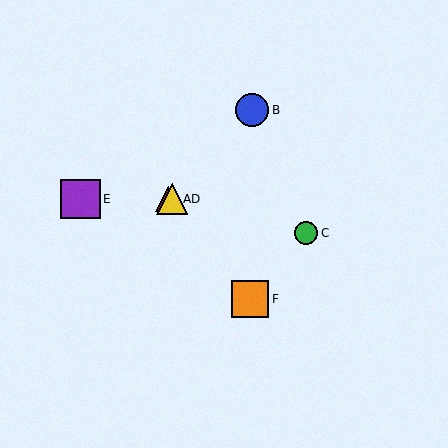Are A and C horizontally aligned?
No, A is at y≈199 and C is at y≈233.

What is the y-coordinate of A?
Object A is at y≈199.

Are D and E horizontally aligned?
Yes, both are at y≈199.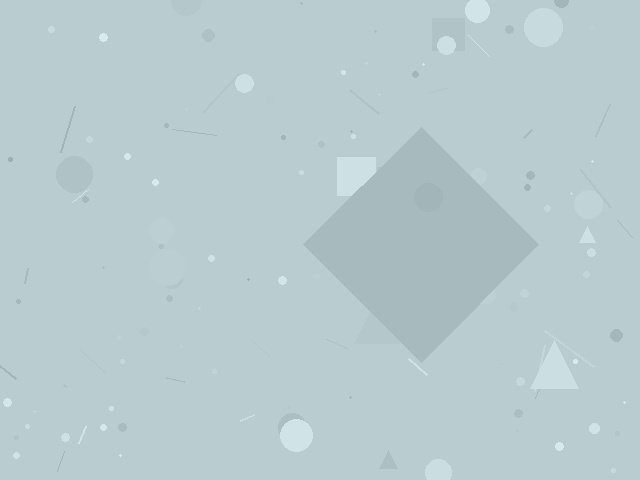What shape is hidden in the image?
A diamond is hidden in the image.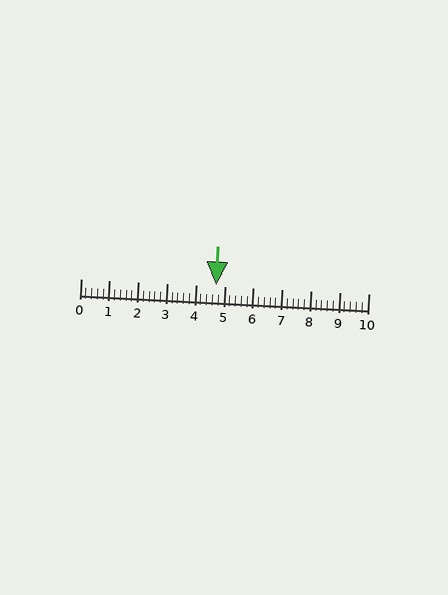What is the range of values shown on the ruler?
The ruler shows values from 0 to 10.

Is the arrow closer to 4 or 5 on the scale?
The arrow is closer to 5.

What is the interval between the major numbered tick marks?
The major tick marks are spaced 1 units apart.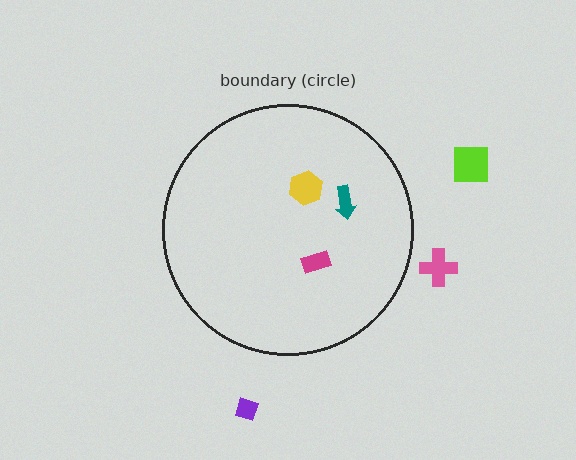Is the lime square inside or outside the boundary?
Outside.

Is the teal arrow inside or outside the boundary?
Inside.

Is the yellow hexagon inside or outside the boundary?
Inside.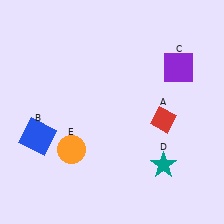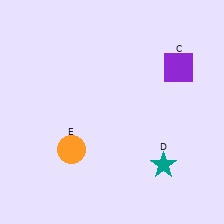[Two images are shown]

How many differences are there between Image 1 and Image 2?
There are 2 differences between the two images.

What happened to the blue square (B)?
The blue square (B) was removed in Image 2. It was in the bottom-left area of Image 1.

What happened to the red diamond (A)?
The red diamond (A) was removed in Image 2. It was in the bottom-right area of Image 1.